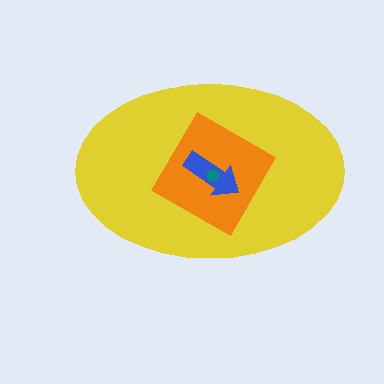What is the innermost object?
The teal hexagon.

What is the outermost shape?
The yellow ellipse.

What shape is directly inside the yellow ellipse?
The orange diamond.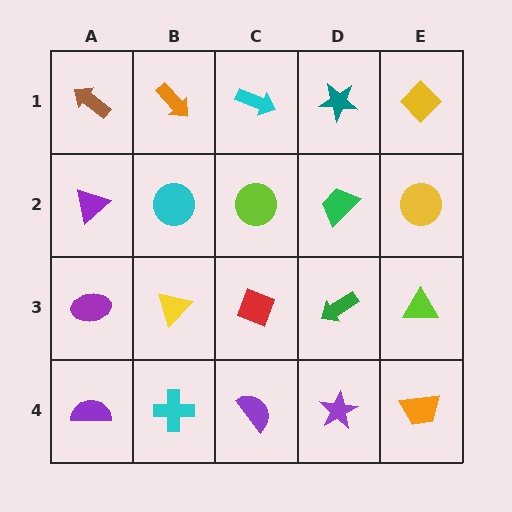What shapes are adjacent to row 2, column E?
A yellow diamond (row 1, column E), a lime triangle (row 3, column E), a green trapezoid (row 2, column D).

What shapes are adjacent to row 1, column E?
A yellow circle (row 2, column E), a teal star (row 1, column D).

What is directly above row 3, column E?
A yellow circle.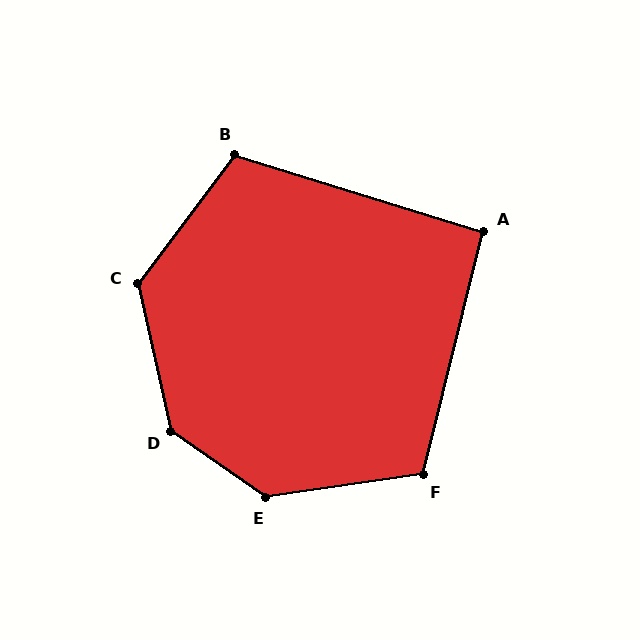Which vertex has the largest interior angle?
D, at approximately 138 degrees.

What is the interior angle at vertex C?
Approximately 130 degrees (obtuse).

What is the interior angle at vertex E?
Approximately 136 degrees (obtuse).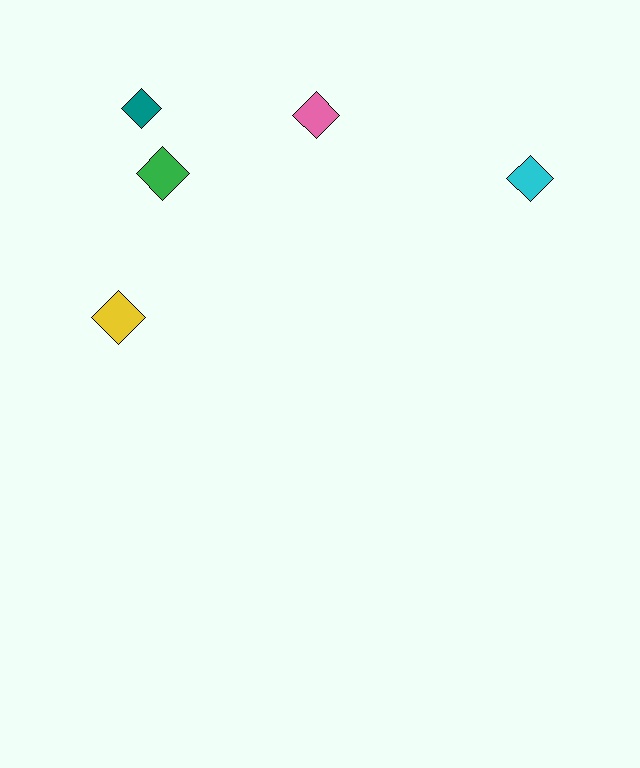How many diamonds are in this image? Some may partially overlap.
There are 5 diamonds.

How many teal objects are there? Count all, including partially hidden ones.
There is 1 teal object.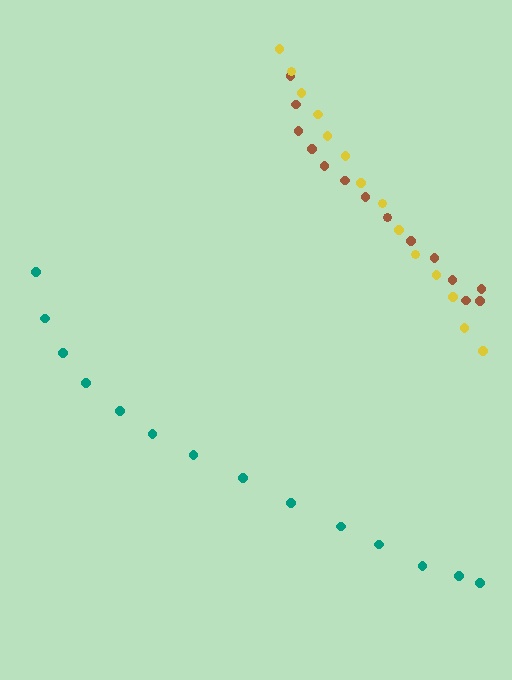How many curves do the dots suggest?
There are 3 distinct paths.